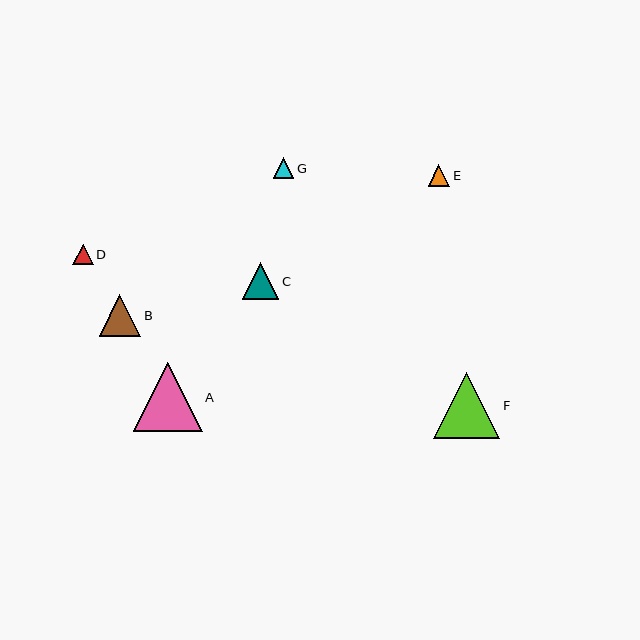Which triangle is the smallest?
Triangle D is the smallest with a size of approximately 20 pixels.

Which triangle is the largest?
Triangle A is the largest with a size of approximately 68 pixels.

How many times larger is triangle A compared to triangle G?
Triangle A is approximately 3.3 times the size of triangle G.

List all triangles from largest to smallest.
From largest to smallest: A, F, B, C, E, G, D.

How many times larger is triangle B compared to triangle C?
Triangle B is approximately 1.1 times the size of triangle C.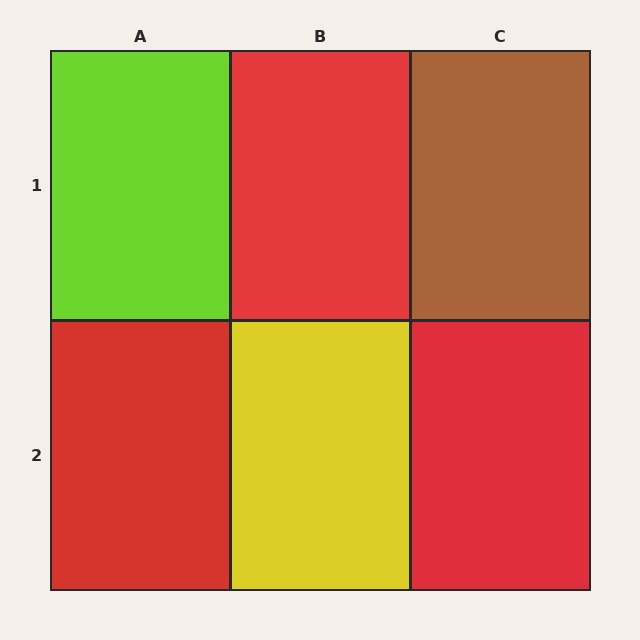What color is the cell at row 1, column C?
Brown.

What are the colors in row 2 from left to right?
Red, yellow, red.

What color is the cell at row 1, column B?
Red.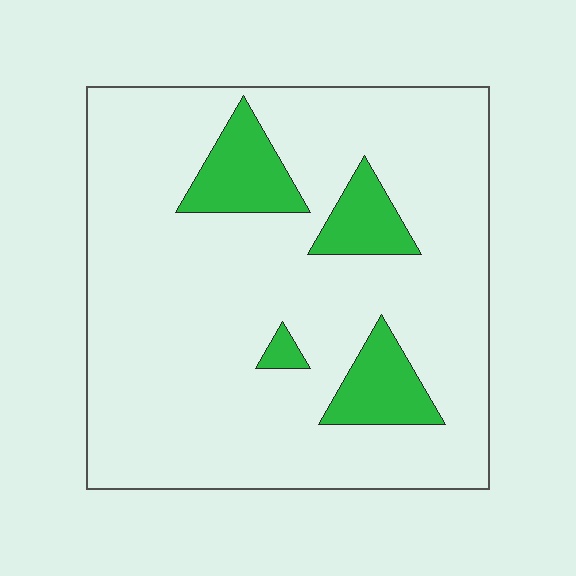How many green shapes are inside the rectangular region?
4.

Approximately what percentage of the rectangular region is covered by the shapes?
Approximately 15%.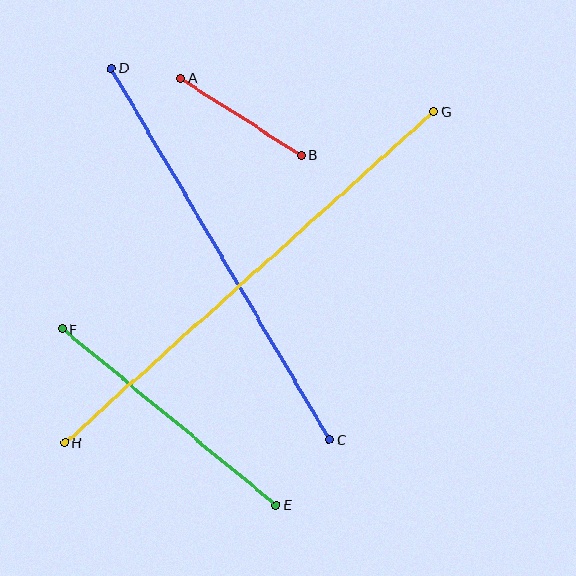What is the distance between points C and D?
The distance is approximately 430 pixels.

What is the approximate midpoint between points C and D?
The midpoint is at approximately (220, 254) pixels.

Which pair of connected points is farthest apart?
Points G and H are farthest apart.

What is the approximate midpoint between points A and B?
The midpoint is at approximately (241, 117) pixels.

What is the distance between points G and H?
The distance is approximately 496 pixels.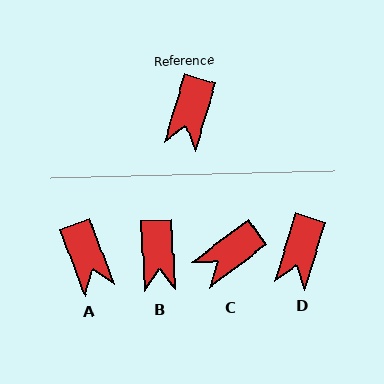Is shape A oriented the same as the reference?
No, it is off by about 38 degrees.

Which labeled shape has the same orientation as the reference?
D.